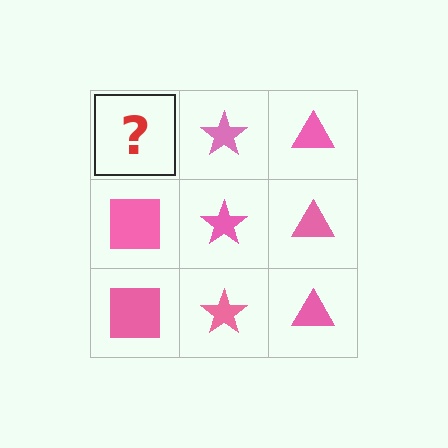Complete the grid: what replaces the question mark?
The question mark should be replaced with a pink square.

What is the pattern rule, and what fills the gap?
The rule is that each column has a consistent shape. The gap should be filled with a pink square.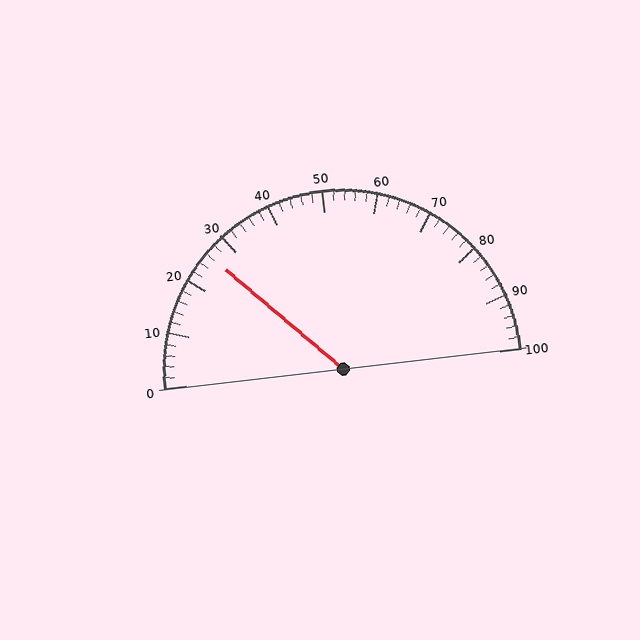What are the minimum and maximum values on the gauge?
The gauge ranges from 0 to 100.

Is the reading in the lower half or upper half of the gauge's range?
The reading is in the lower half of the range (0 to 100).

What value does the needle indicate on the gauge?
The needle indicates approximately 26.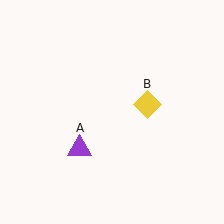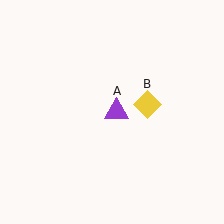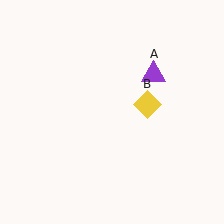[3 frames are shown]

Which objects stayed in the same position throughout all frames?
Yellow diamond (object B) remained stationary.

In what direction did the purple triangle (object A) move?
The purple triangle (object A) moved up and to the right.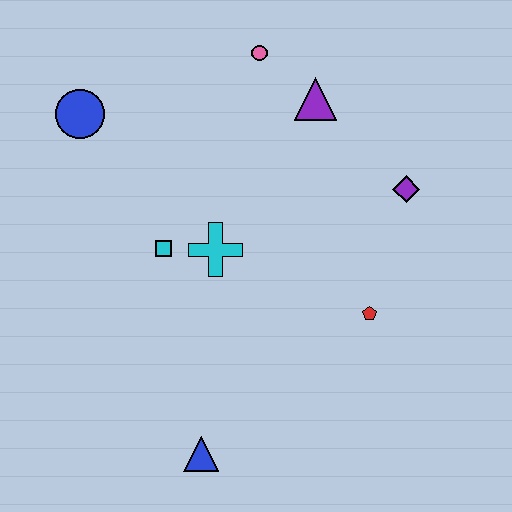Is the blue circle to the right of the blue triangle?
No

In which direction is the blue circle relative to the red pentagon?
The blue circle is to the left of the red pentagon.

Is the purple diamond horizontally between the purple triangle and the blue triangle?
No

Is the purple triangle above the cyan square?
Yes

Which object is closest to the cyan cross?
The cyan square is closest to the cyan cross.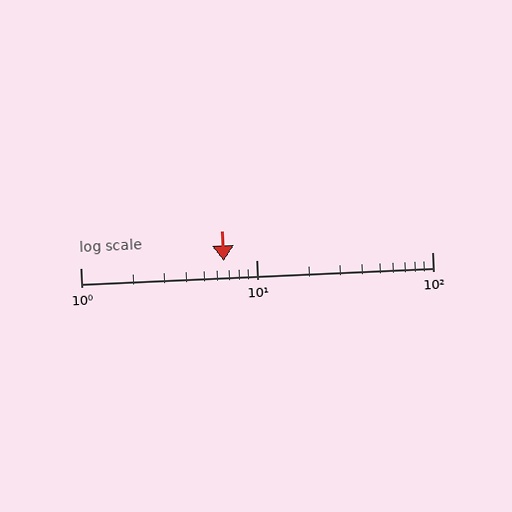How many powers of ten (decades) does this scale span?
The scale spans 2 decades, from 1 to 100.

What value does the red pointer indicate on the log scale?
The pointer indicates approximately 6.5.